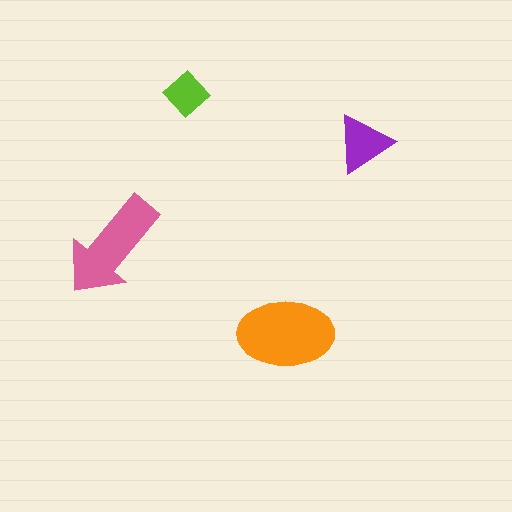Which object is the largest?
The orange ellipse.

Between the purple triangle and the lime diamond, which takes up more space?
The purple triangle.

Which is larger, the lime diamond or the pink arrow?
The pink arrow.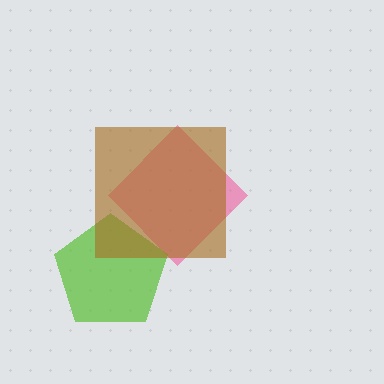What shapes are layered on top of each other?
The layered shapes are: a pink diamond, a lime pentagon, a brown square.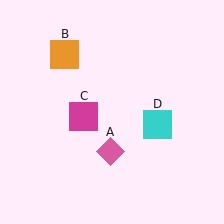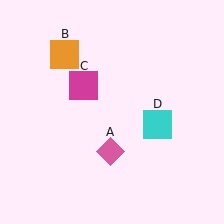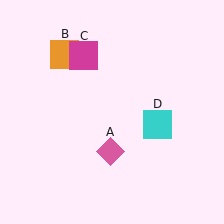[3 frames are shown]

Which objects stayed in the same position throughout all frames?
Pink diamond (object A) and orange square (object B) and cyan square (object D) remained stationary.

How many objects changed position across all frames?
1 object changed position: magenta square (object C).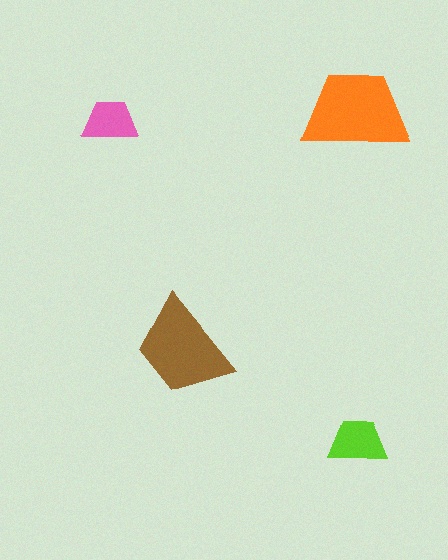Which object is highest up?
The orange trapezoid is topmost.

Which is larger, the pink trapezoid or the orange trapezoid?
The orange one.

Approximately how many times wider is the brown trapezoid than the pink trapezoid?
About 2 times wider.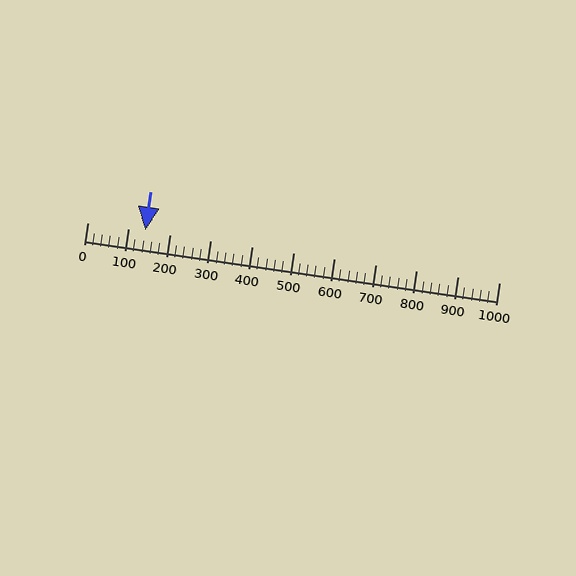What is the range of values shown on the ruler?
The ruler shows values from 0 to 1000.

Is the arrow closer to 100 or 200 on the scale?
The arrow is closer to 100.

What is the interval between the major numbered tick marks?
The major tick marks are spaced 100 units apart.